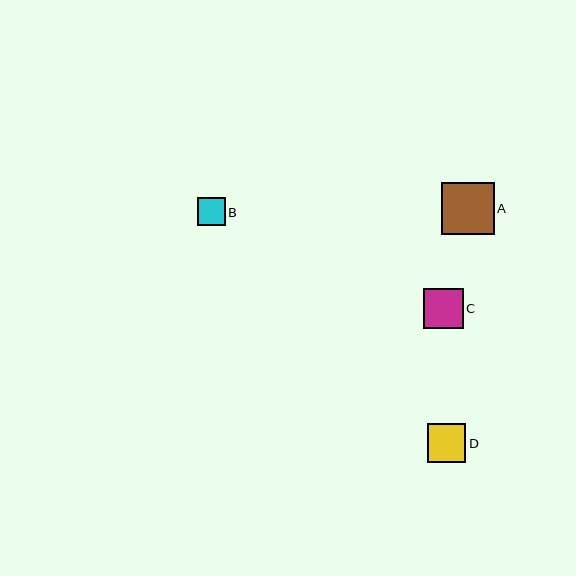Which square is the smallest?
Square B is the smallest with a size of approximately 28 pixels.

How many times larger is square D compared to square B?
Square D is approximately 1.4 times the size of square B.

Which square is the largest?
Square A is the largest with a size of approximately 52 pixels.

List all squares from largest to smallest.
From largest to smallest: A, C, D, B.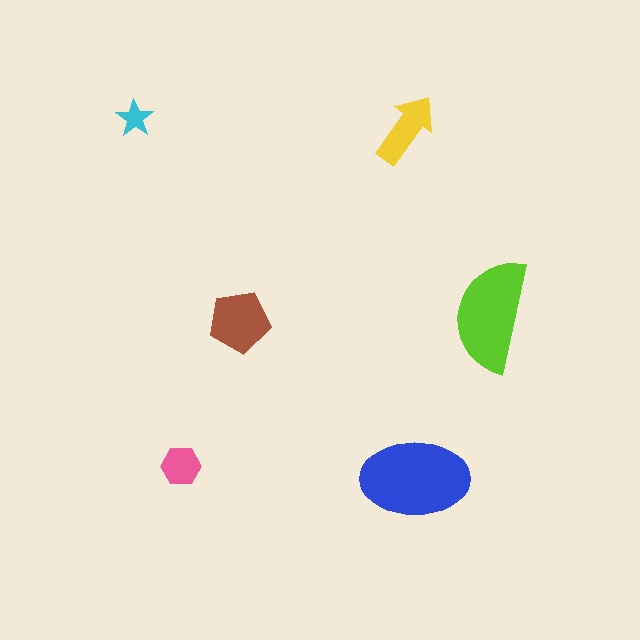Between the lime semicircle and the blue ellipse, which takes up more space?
The blue ellipse.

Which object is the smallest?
The cyan star.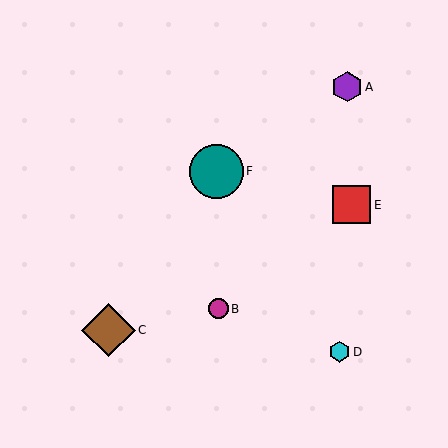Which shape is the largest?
The teal circle (labeled F) is the largest.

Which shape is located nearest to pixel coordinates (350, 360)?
The cyan hexagon (labeled D) at (340, 352) is nearest to that location.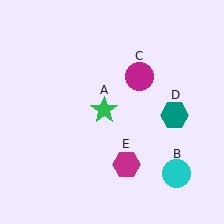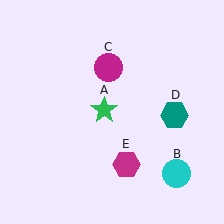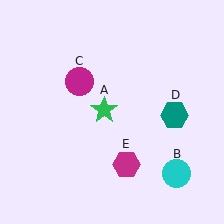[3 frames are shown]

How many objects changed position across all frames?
1 object changed position: magenta circle (object C).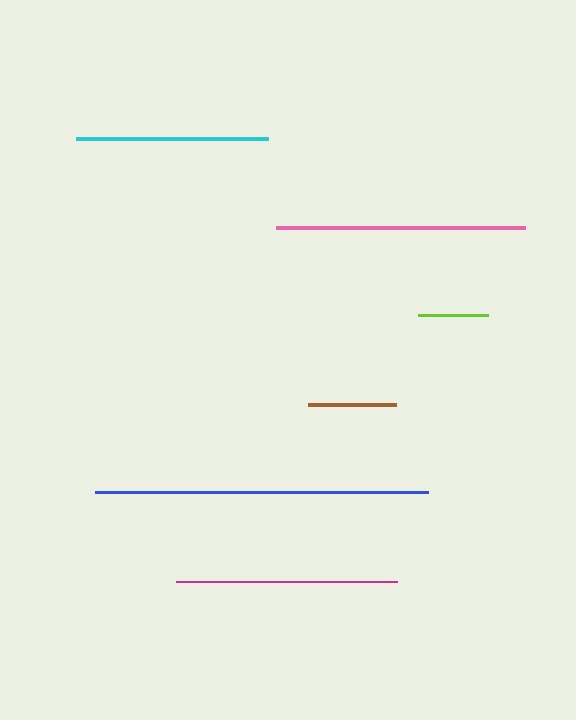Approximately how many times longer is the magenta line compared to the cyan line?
The magenta line is approximately 1.2 times the length of the cyan line.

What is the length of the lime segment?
The lime segment is approximately 70 pixels long.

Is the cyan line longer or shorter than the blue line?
The blue line is longer than the cyan line.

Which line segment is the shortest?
The lime line is the shortest at approximately 70 pixels.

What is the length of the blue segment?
The blue segment is approximately 333 pixels long.